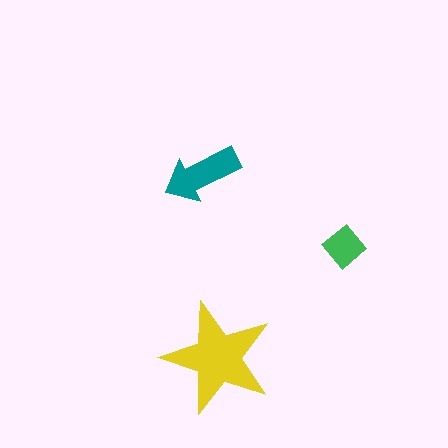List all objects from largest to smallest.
The yellow star, the teal arrow, the green diamond.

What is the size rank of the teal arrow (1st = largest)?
2nd.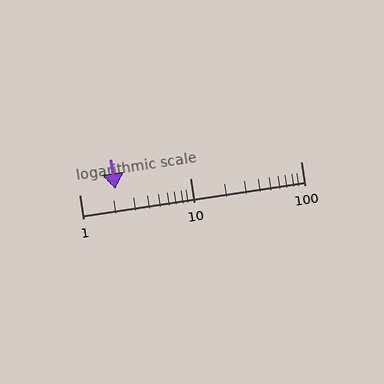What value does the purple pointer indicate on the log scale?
The pointer indicates approximately 2.1.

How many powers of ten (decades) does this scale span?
The scale spans 2 decades, from 1 to 100.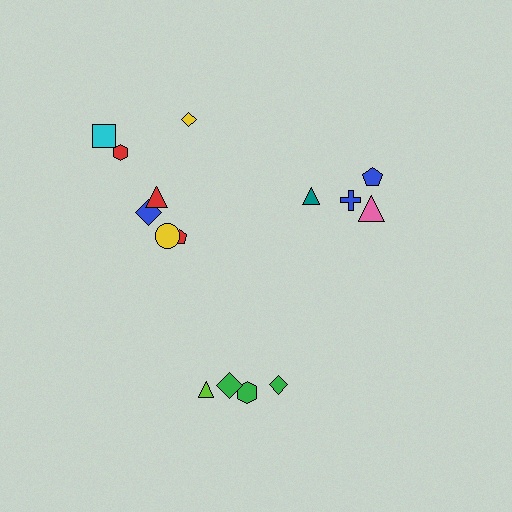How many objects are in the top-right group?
There are 4 objects.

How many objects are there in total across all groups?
There are 15 objects.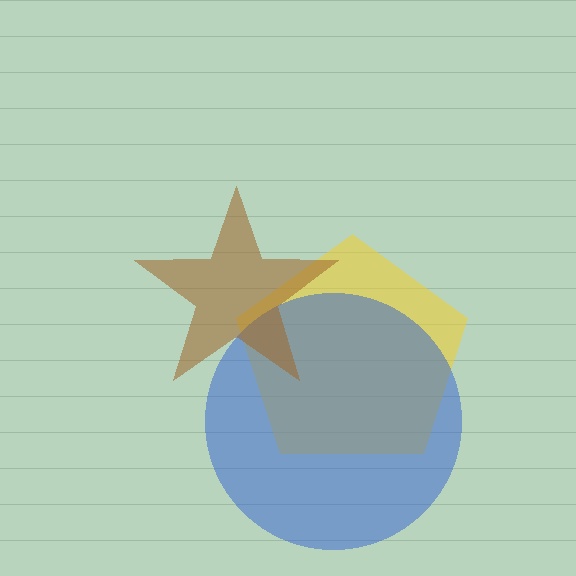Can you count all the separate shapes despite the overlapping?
Yes, there are 3 separate shapes.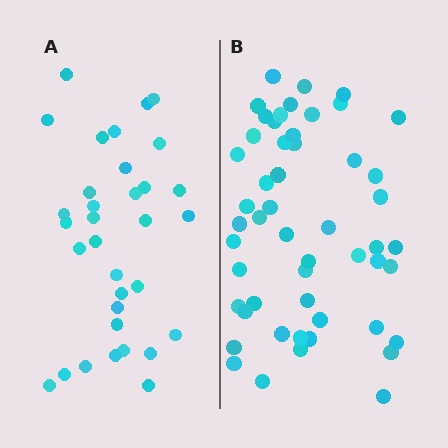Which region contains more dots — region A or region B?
Region B (the right region) has more dots.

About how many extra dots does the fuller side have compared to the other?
Region B has approximately 20 more dots than region A.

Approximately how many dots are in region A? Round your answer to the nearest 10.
About 30 dots. (The exact count is 33, which rounds to 30.)